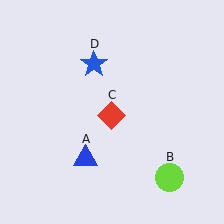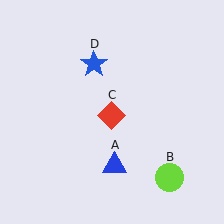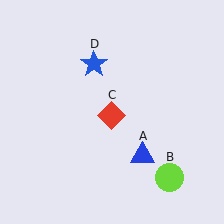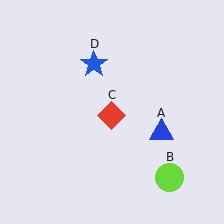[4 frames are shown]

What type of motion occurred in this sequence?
The blue triangle (object A) rotated counterclockwise around the center of the scene.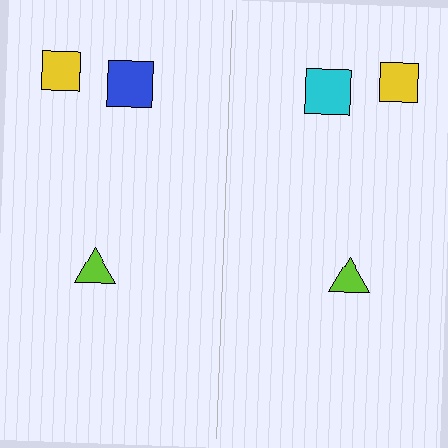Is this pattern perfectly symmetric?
No, the pattern is not perfectly symmetric. The cyan square on the right side breaks the symmetry — its mirror counterpart is blue.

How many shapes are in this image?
There are 6 shapes in this image.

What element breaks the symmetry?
The cyan square on the right side breaks the symmetry — its mirror counterpart is blue.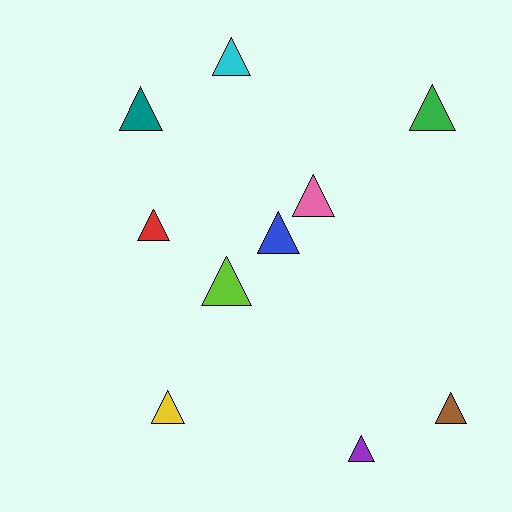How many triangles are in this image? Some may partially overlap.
There are 10 triangles.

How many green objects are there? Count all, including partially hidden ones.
There is 1 green object.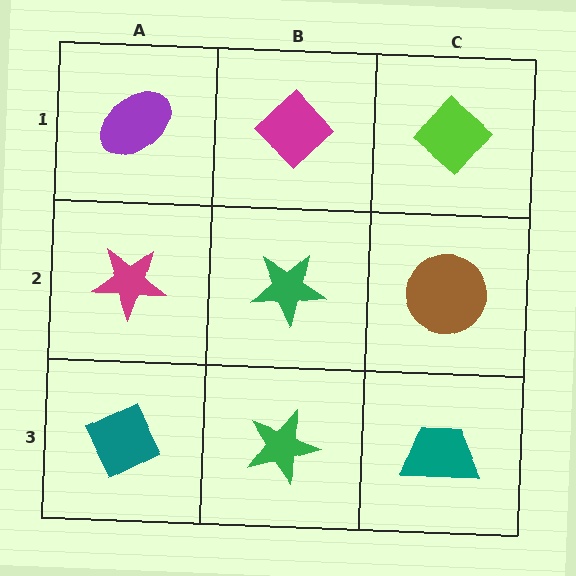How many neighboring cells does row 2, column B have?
4.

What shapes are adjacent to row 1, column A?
A magenta star (row 2, column A), a magenta diamond (row 1, column B).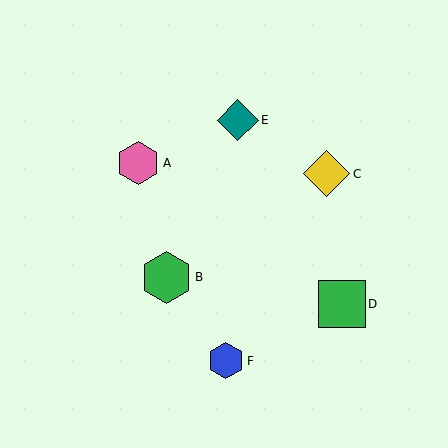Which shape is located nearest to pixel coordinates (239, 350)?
The blue hexagon (labeled F) at (226, 361) is nearest to that location.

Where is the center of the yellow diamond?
The center of the yellow diamond is at (327, 174).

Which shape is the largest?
The green hexagon (labeled B) is the largest.